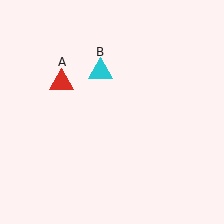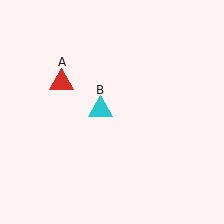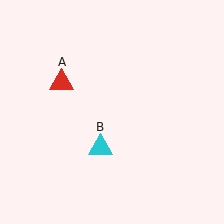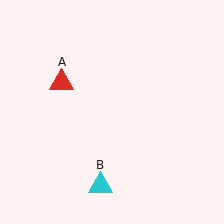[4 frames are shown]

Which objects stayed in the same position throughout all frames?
Red triangle (object A) remained stationary.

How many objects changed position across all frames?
1 object changed position: cyan triangle (object B).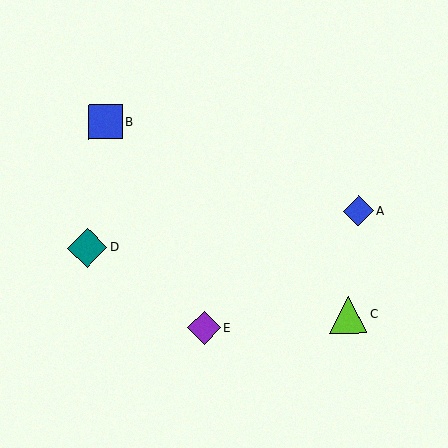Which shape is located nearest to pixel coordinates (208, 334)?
The purple diamond (labeled E) at (204, 328) is nearest to that location.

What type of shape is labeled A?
Shape A is a blue diamond.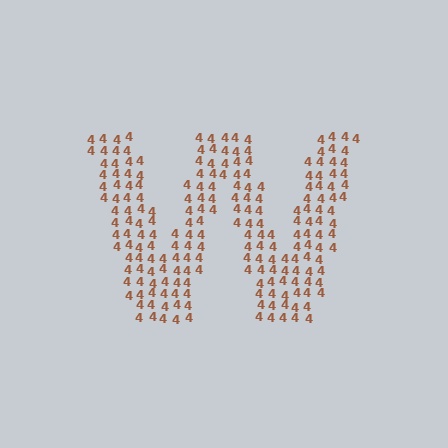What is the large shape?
The large shape is the letter W.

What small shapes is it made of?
It is made of small digit 4's.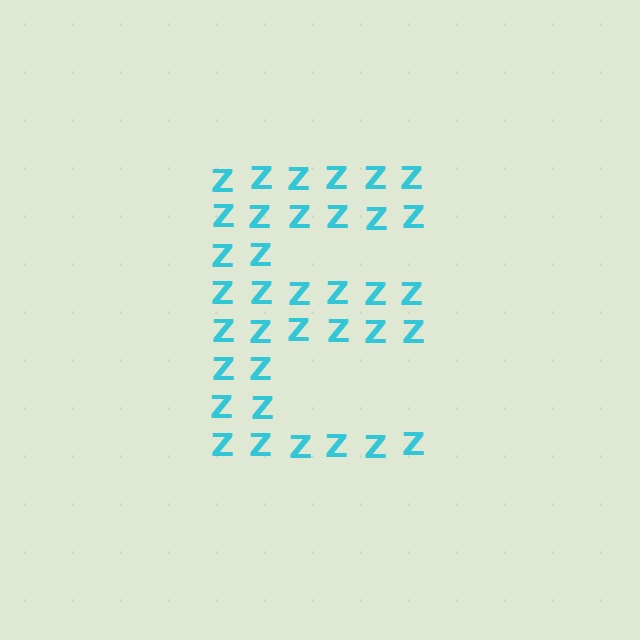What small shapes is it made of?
It is made of small letter Z's.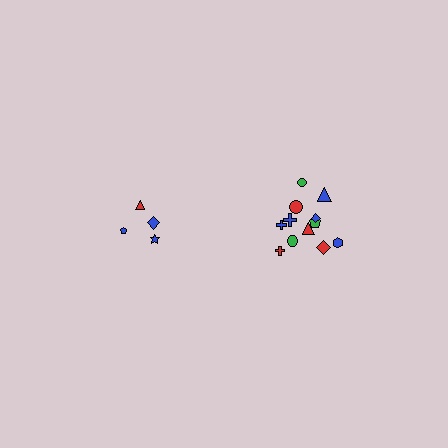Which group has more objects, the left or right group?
The right group.